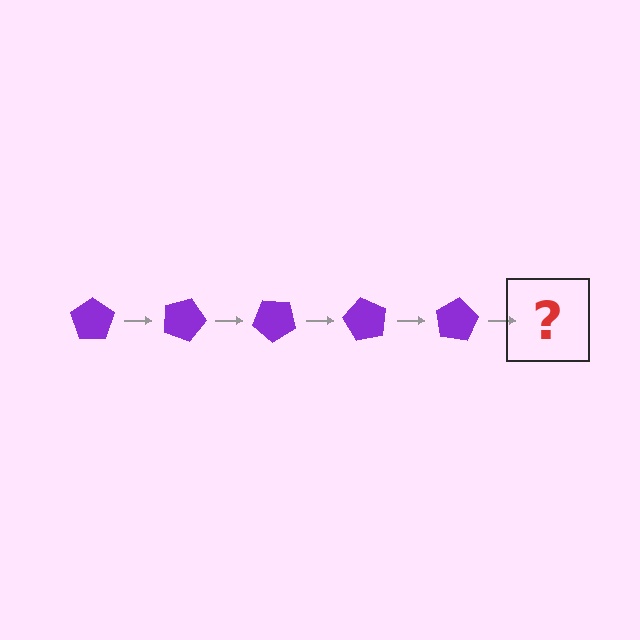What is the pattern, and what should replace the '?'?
The pattern is that the pentagon rotates 20 degrees each step. The '?' should be a purple pentagon rotated 100 degrees.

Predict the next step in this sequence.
The next step is a purple pentagon rotated 100 degrees.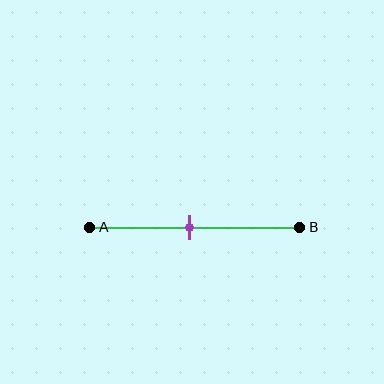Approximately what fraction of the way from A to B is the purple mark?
The purple mark is approximately 45% of the way from A to B.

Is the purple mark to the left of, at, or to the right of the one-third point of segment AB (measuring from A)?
The purple mark is to the right of the one-third point of segment AB.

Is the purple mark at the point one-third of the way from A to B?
No, the mark is at about 45% from A, not at the 33% one-third point.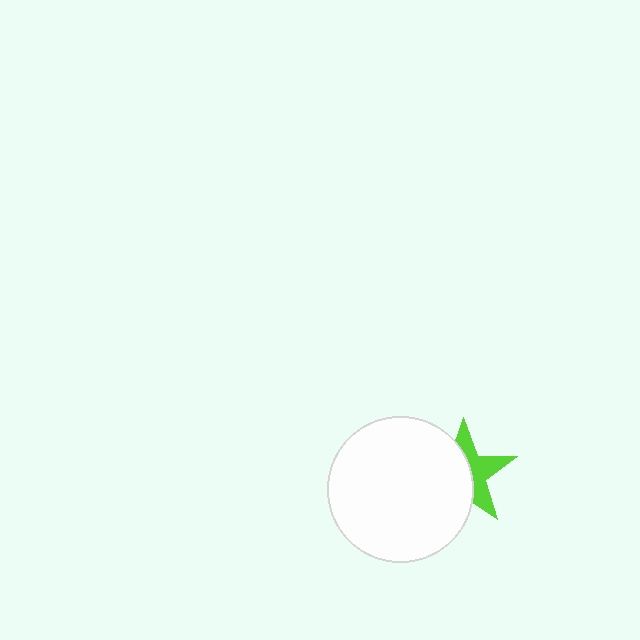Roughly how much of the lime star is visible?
A small part of it is visible (roughly 45%).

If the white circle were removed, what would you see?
You would see the complete lime star.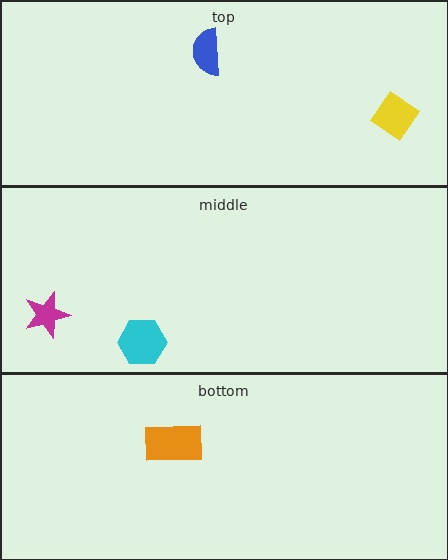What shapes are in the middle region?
The magenta star, the cyan hexagon.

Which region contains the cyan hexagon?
The middle region.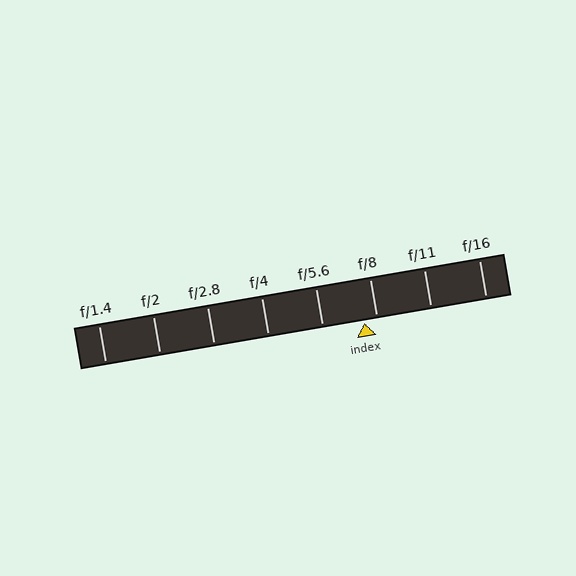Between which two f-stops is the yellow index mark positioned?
The index mark is between f/5.6 and f/8.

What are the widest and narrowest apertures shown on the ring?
The widest aperture shown is f/1.4 and the narrowest is f/16.